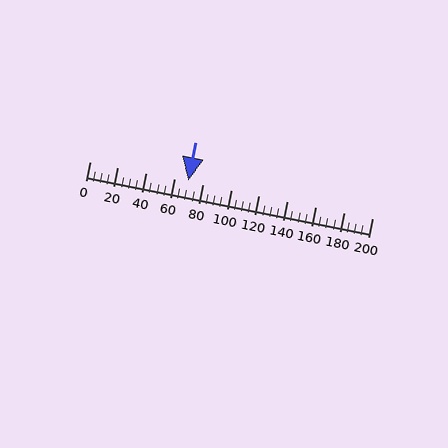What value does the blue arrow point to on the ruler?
The blue arrow points to approximately 70.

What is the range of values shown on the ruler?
The ruler shows values from 0 to 200.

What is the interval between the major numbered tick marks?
The major tick marks are spaced 20 units apart.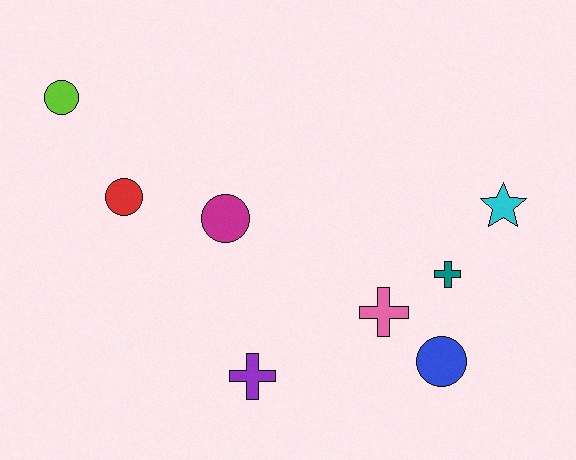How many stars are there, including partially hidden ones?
There is 1 star.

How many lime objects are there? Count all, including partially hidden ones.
There is 1 lime object.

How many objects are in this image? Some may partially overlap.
There are 8 objects.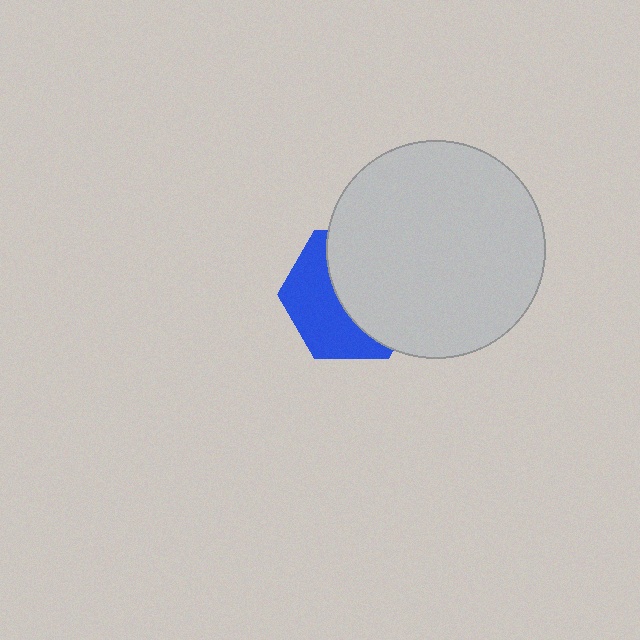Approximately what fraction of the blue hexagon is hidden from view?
Roughly 56% of the blue hexagon is hidden behind the light gray circle.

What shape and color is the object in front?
The object in front is a light gray circle.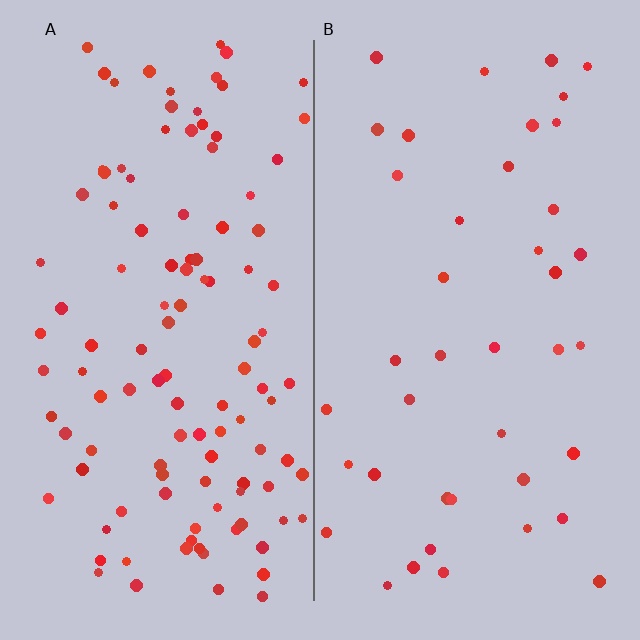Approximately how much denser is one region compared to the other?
Approximately 2.7× — region A over region B.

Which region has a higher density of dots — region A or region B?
A (the left).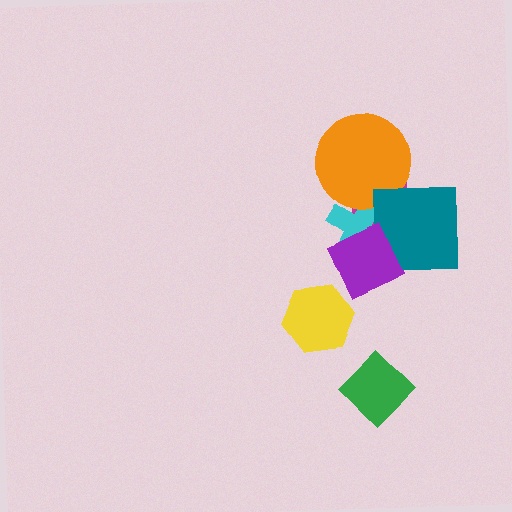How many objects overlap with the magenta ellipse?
3 objects overlap with the magenta ellipse.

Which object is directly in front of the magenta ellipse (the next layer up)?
The cyan cross is directly in front of the magenta ellipse.